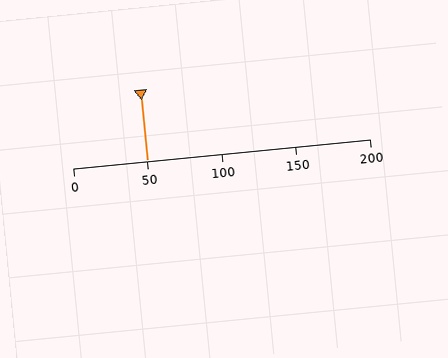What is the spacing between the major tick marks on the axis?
The major ticks are spaced 50 apart.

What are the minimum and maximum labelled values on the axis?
The axis runs from 0 to 200.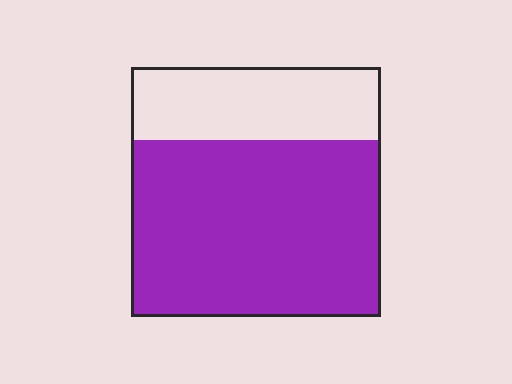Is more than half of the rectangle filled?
Yes.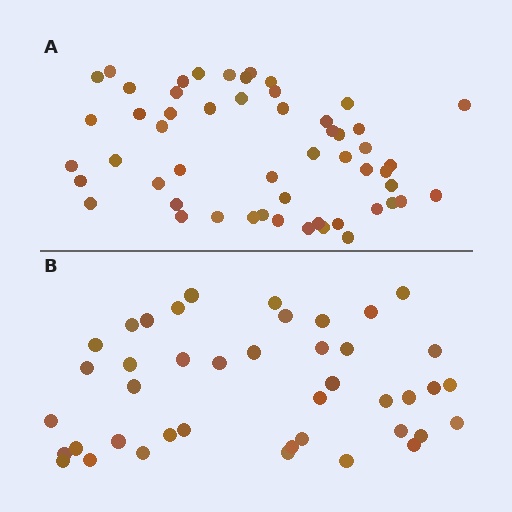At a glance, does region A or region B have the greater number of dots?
Region A (the top region) has more dots.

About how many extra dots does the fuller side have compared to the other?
Region A has roughly 12 or so more dots than region B.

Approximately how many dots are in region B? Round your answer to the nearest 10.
About 40 dots. (The exact count is 42, which rounds to 40.)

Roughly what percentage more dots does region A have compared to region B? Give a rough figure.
About 30% more.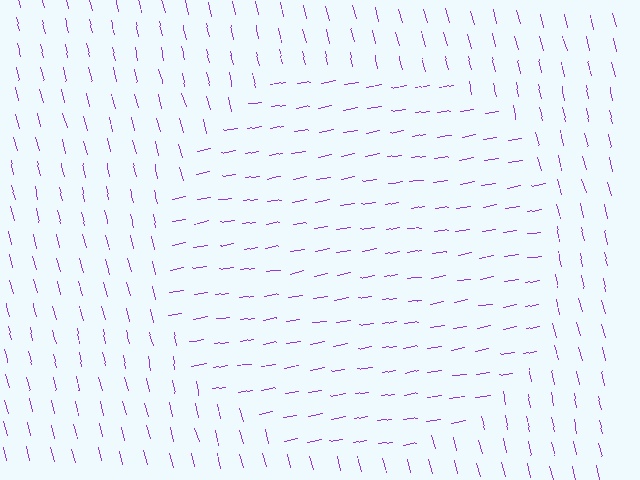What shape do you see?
I see a circle.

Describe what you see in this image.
The image is filled with small purple line segments. A circle region in the image has lines oriented differently from the surrounding lines, creating a visible texture boundary.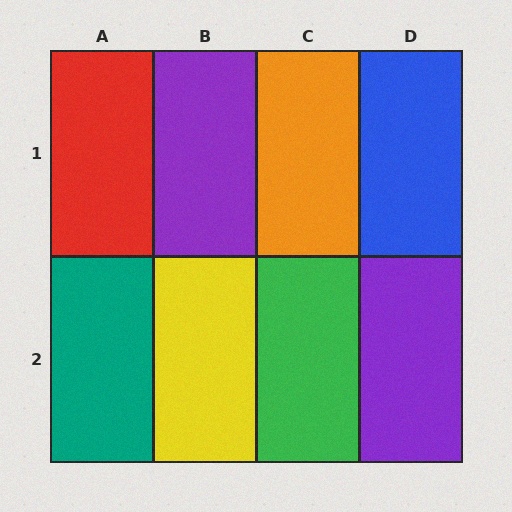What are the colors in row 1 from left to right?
Red, purple, orange, blue.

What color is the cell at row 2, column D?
Purple.